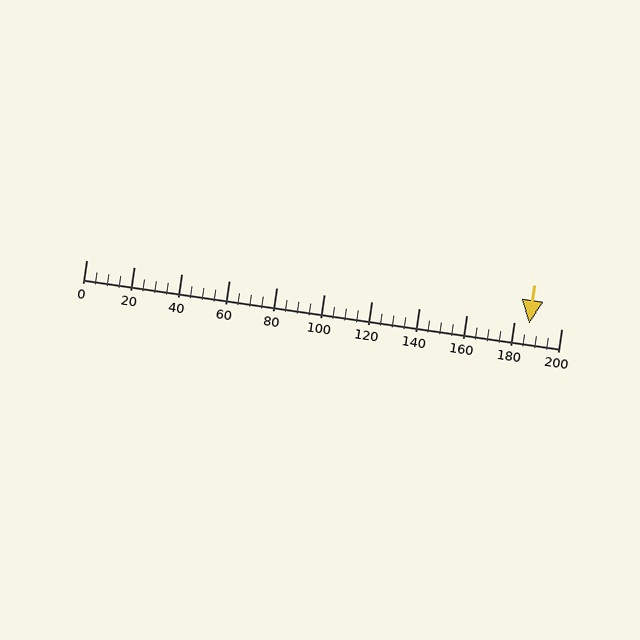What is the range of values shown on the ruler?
The ruler shows values from 0 to 200.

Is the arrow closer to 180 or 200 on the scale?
The arrow is closer to 180.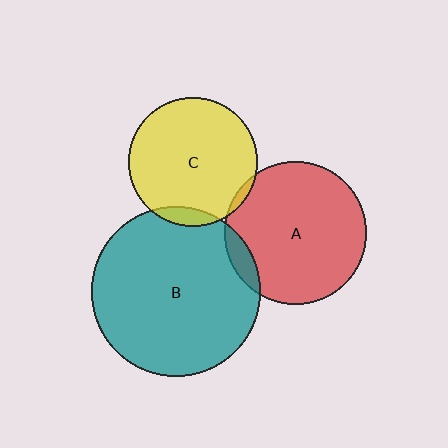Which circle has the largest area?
Circle B (teal).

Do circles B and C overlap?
Yes.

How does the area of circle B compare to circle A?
Approximately 1.4 times.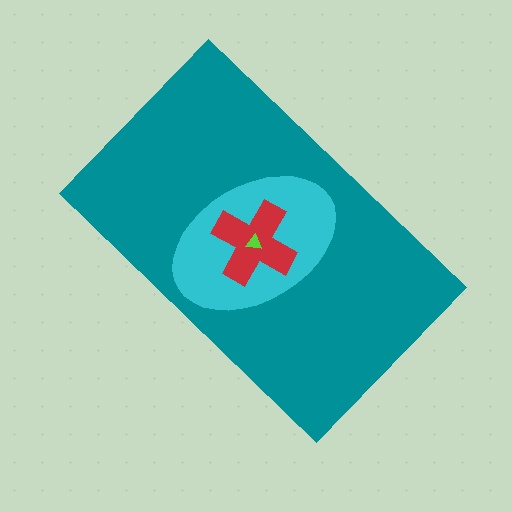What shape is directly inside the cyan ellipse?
The red cross.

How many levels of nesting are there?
4.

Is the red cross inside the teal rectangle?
Yes.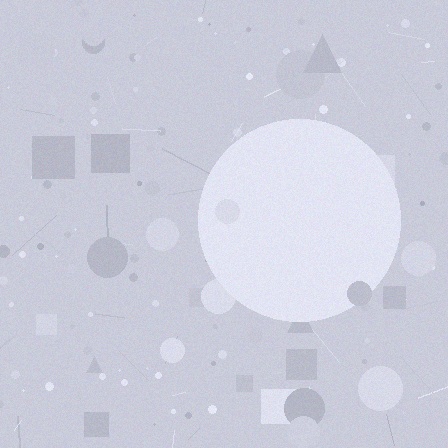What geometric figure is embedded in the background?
A circle is embedded in the background.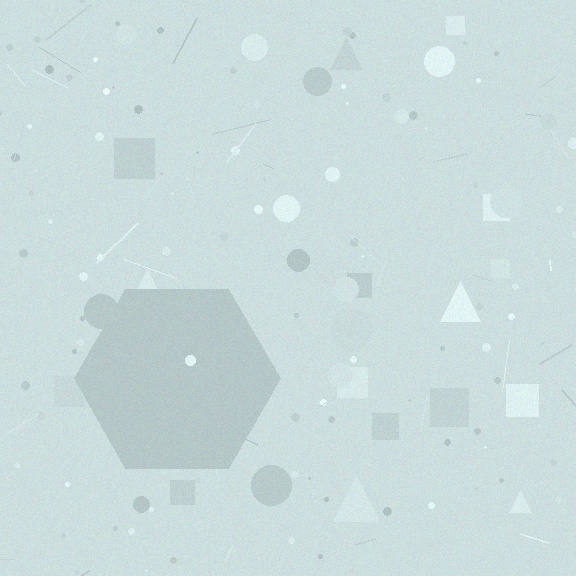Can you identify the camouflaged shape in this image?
The camouflaged shape is a hexagon.